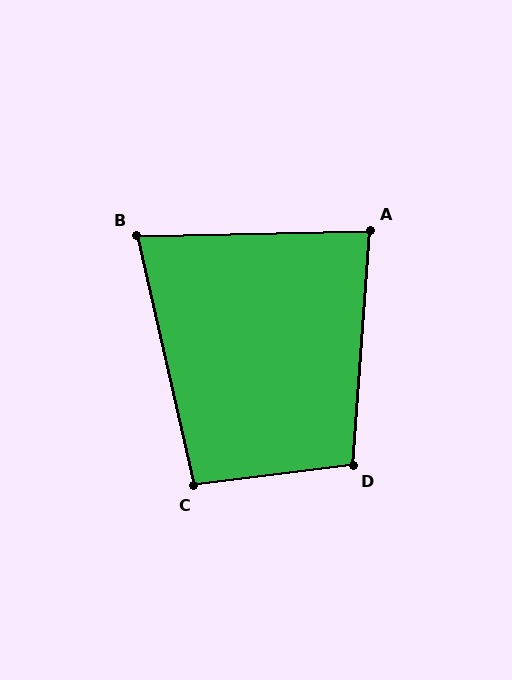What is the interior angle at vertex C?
Approximately 95 degrees (obtuse).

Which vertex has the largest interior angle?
D, at approximately 102 degrees.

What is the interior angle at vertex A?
Approximately 85 degrees (acute).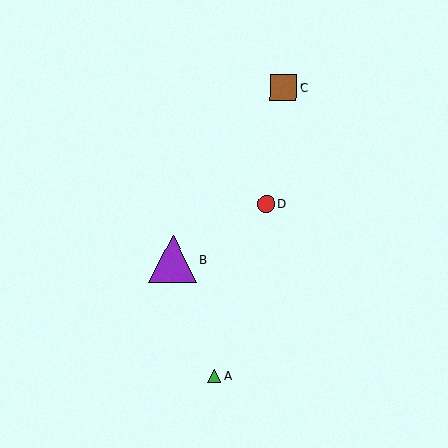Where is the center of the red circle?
The center of the red circle is at (267, 204).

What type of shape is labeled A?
Shape A is a green triangle.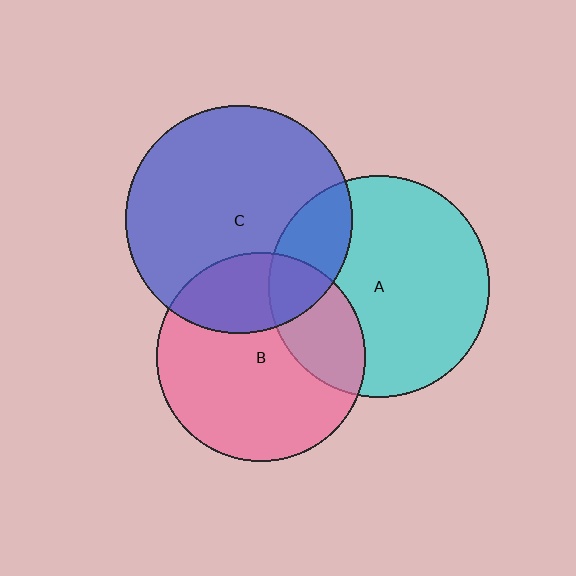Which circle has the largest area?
Circle C (blue).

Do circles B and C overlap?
Yes.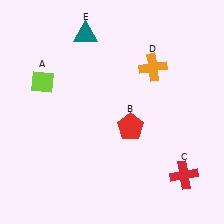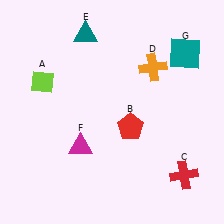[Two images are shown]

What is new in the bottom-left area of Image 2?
A magenta triangle (F) was added in the bottom-left area of Image 2.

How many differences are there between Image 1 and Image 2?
There are 2 differences between the two images.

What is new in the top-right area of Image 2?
A teal square (G) was added in the top-right area of Image 2.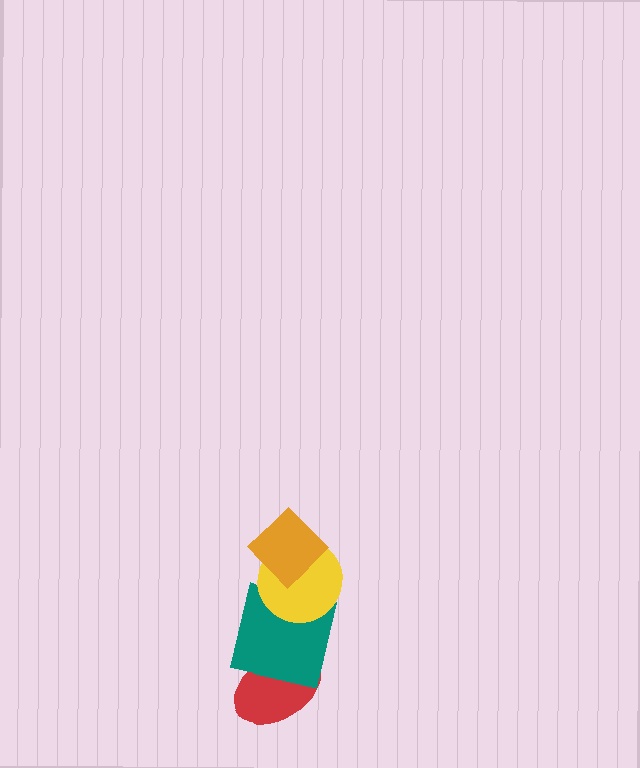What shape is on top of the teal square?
The yellow circle is on top of the teal square.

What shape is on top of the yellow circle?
The orange diamond is on top of the yellow circle.